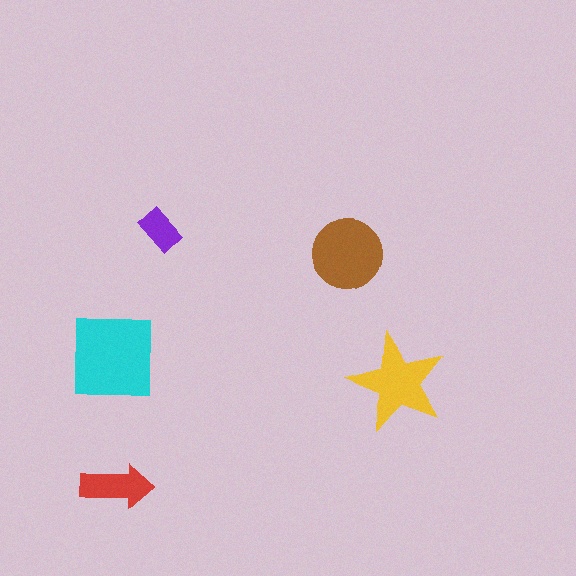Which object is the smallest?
The purple rectangle.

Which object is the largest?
The cyan square.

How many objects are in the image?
There are 5 objects in the image.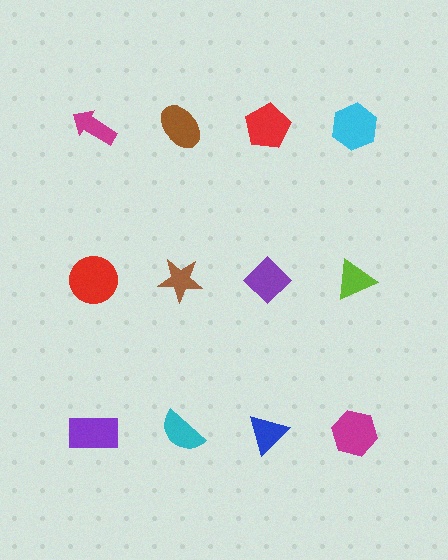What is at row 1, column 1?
A magenta arrow.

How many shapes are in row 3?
4 shapes.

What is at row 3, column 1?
A purple rectangle.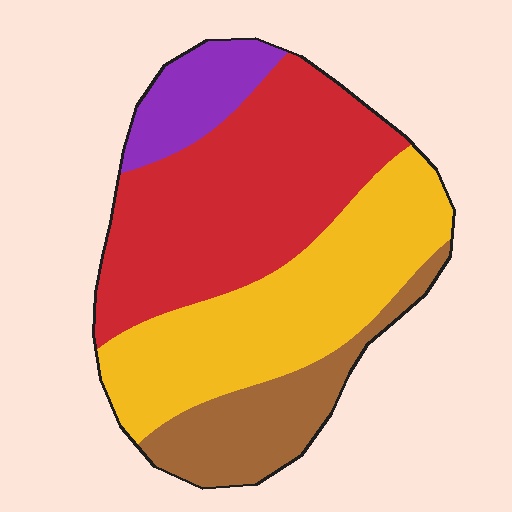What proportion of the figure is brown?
Brown takes up about one sixth (1/6) of the figure.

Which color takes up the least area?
Purple, at roughly 10%.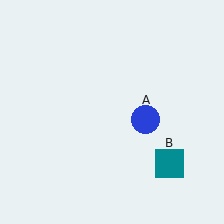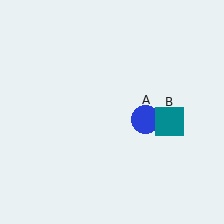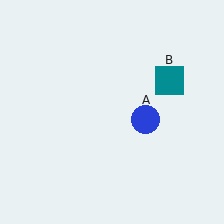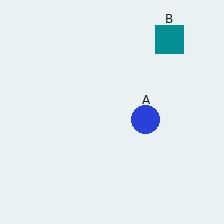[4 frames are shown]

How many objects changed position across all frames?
1 object changed position: teal square (object B).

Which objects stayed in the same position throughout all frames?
Blue circle (object A) remained stationary.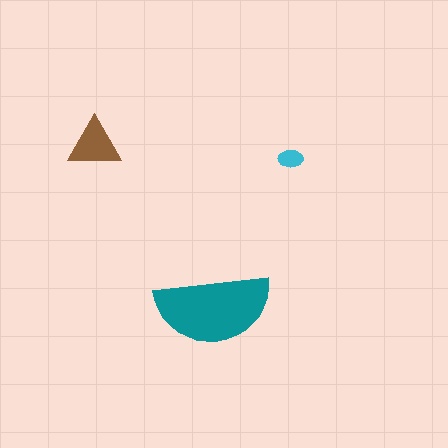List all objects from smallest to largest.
The cyan ellipse, the brown triangle, the teal semicircle.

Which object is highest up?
The brown triangle is topmost.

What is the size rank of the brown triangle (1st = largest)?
2nd.